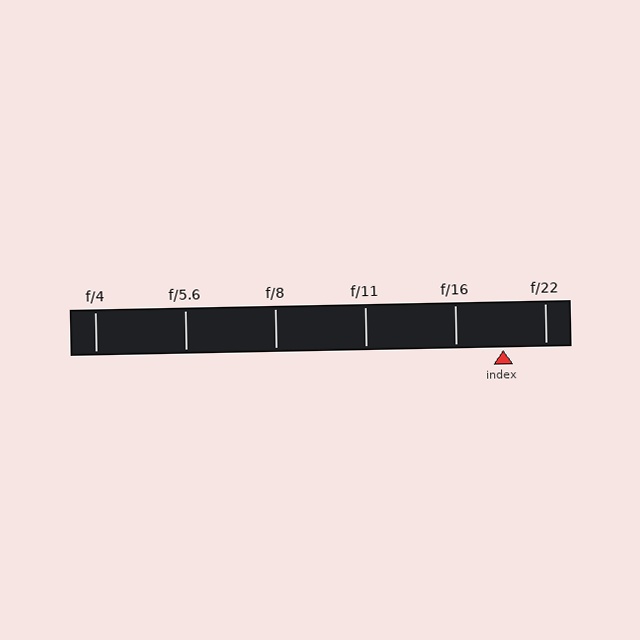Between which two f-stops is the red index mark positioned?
The index mark is between f/16 and f/22.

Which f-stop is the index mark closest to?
The index mark is closest to f/22.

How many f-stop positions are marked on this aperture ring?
There are 6 f-stop positions marked.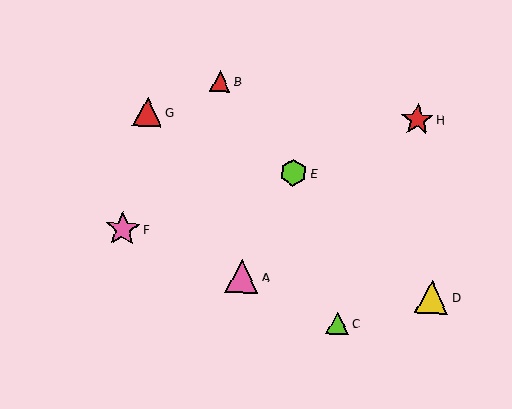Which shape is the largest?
The pink star (labeled F) is the largest.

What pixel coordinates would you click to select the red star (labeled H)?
Click at (417, 120) to select the red star H.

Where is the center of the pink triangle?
The center of the pink triangle is at (242, 276).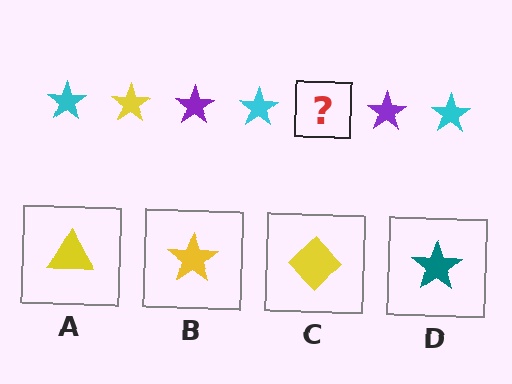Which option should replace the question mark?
Option B.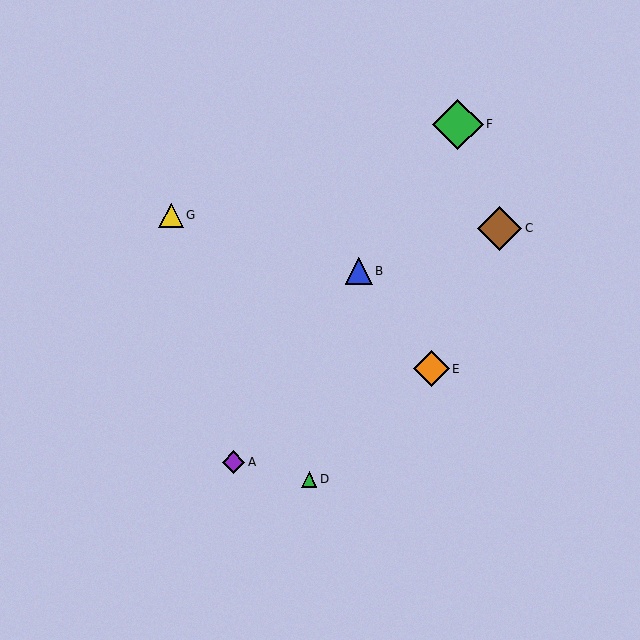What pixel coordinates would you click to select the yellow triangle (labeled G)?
Click at (171, 215) to select the yellow triangle G.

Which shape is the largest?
The green diamond (labeled F) is the largest.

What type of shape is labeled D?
Shape D is a green triangle.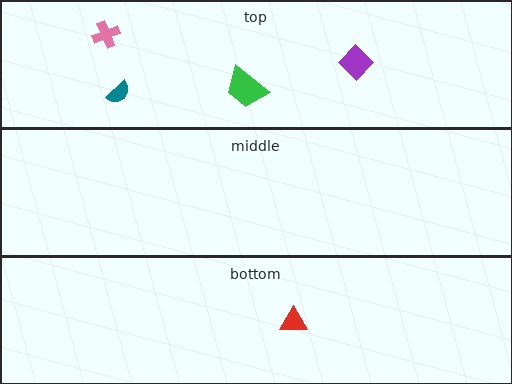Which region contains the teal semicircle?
The top region.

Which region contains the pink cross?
The top region.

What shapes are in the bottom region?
The red triangle.